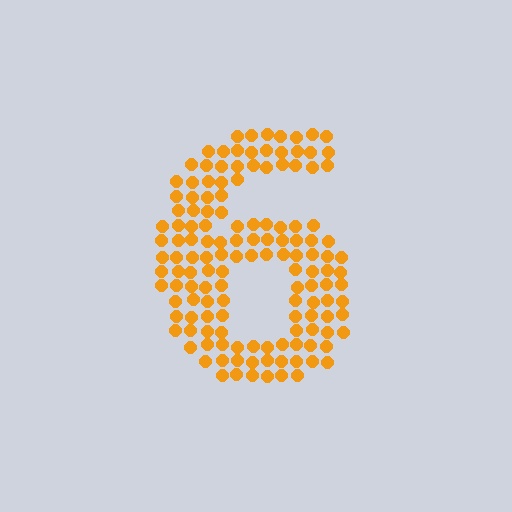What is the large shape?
The large shape is the digit 6.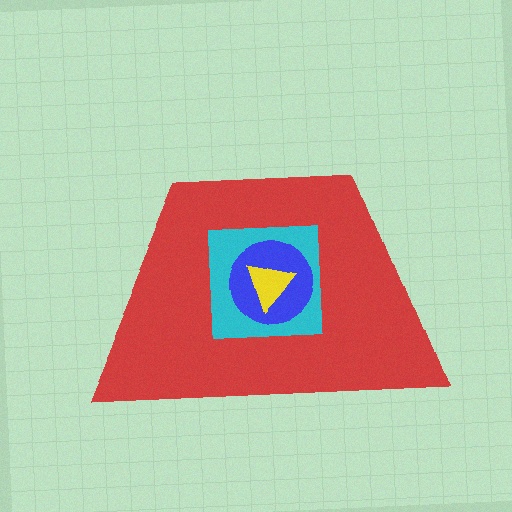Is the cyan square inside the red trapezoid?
Yes.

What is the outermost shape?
The red trapezoid.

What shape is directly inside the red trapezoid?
The cyan square.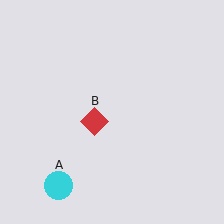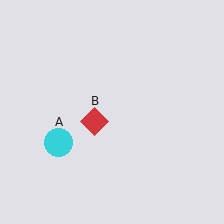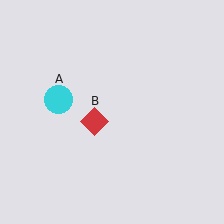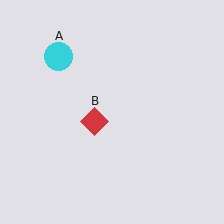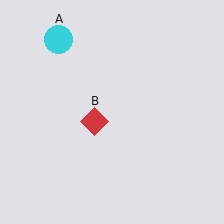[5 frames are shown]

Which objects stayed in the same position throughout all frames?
Red diamond (object B) remained stationary.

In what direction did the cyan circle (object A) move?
The cyan circle (object A) moved up.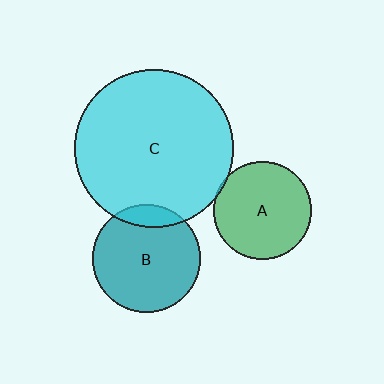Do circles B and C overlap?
Yes.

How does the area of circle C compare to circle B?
Approximately 2.1 times.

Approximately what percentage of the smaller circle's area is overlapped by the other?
Approximately 10%.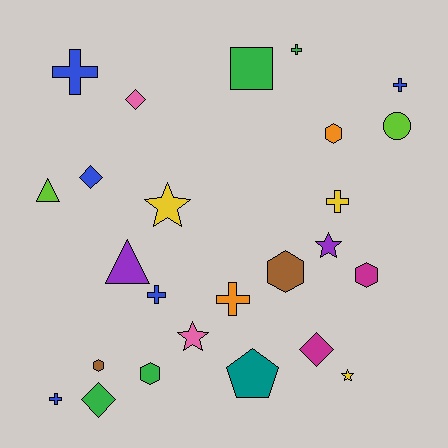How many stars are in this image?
There are 4 stars.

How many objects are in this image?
There are 25 objects.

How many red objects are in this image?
There are no red objects.